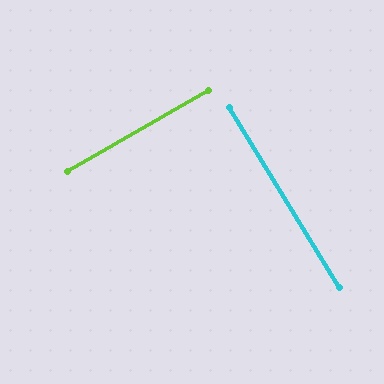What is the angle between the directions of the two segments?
Approximately 89 degrees.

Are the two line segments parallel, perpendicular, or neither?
Perpendicular — they meet at approximately 89°.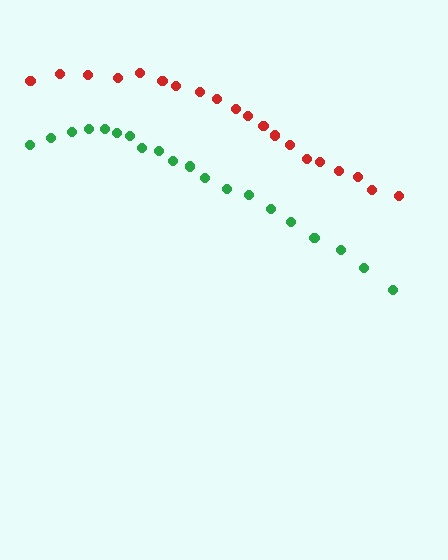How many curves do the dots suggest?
There are 2 distinct paths.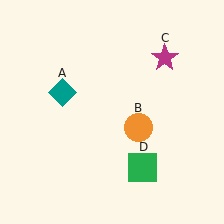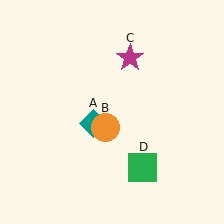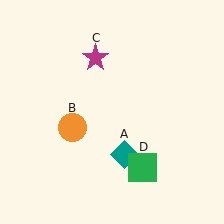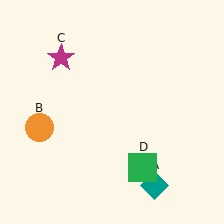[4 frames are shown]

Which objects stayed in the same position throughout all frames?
Green square (object D) remained stationary.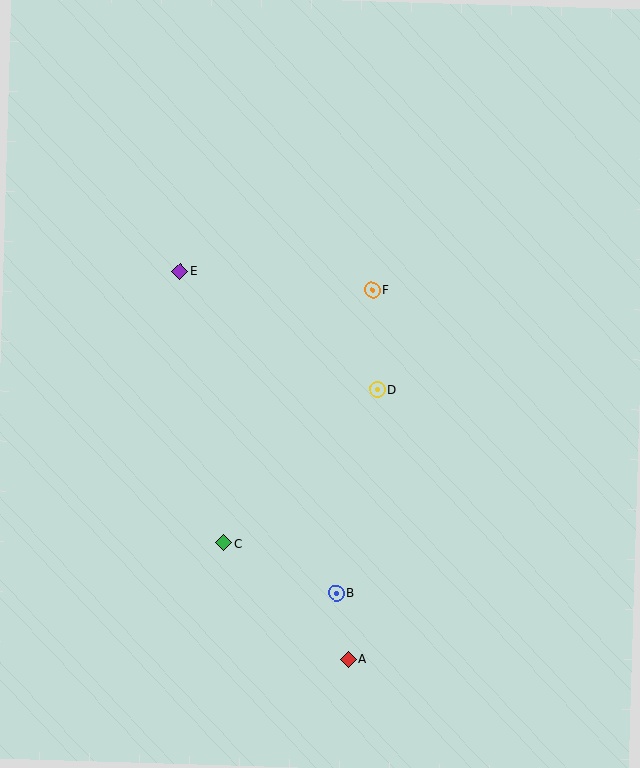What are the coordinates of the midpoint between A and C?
The midpoint between A and C is at (286, 601).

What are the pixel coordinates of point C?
Point C is at (224, 543).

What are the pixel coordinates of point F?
Point F is at (372, 290).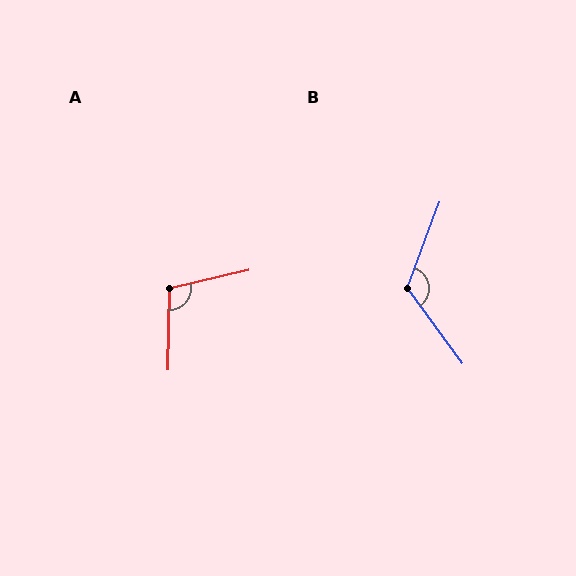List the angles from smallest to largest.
A (104°), B (123°).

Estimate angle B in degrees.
Approximately 123 degrees.